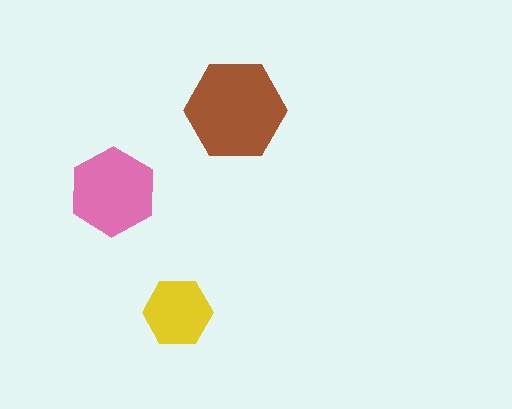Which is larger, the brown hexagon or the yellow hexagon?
The brown one.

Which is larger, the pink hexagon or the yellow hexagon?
The pink one.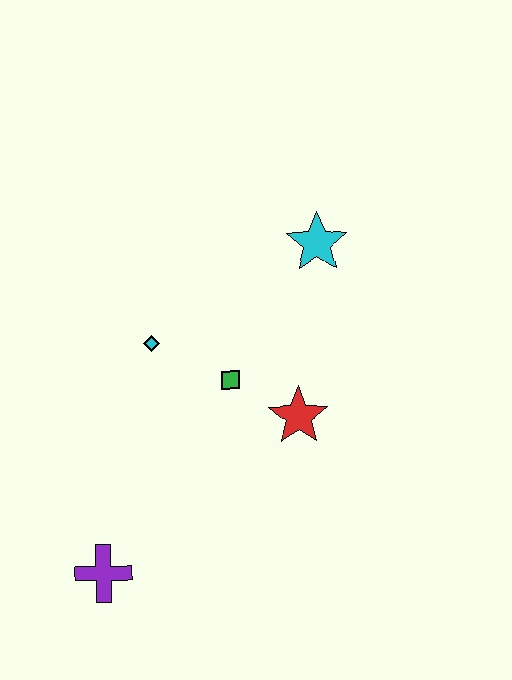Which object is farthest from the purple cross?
The cyan star is farthest from the purple cross.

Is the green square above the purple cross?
Yes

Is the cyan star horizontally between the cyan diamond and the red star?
No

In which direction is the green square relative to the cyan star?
The green square is below the cyan star.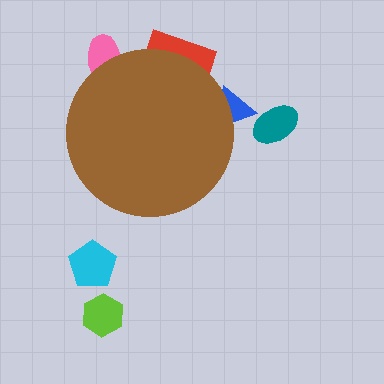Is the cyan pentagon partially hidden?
No, the cyan pentagon is fully visible.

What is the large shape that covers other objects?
A brown circle.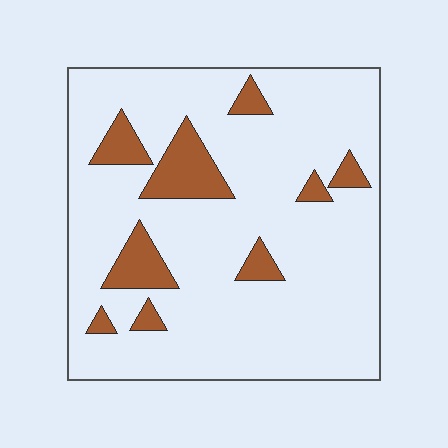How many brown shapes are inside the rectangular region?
9.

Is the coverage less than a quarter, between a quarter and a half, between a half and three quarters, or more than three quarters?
Less than a quarter.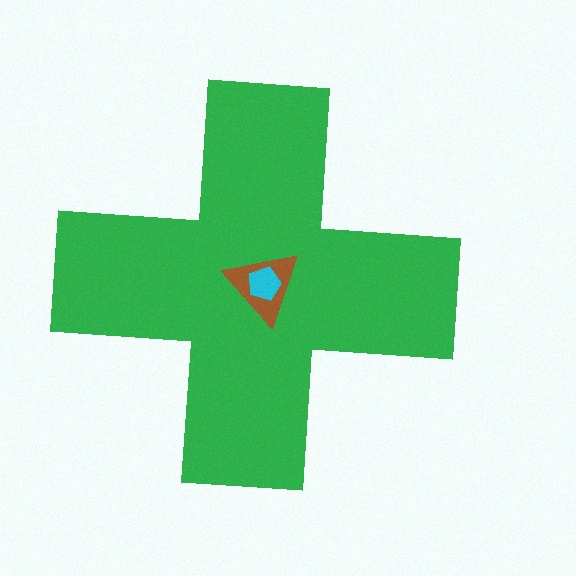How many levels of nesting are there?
3.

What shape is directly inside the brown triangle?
The cyan pentagon.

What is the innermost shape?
The cyan pentagon.